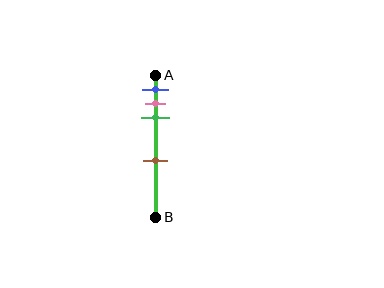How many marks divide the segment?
There are 4 marks dividing the segment.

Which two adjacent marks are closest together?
The pink and green marks are the closest adjacent pair.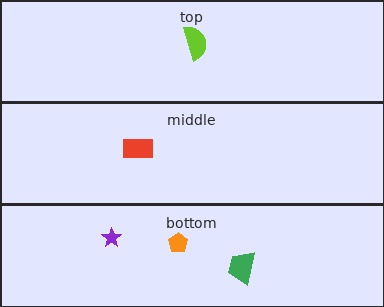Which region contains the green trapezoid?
The bottom region.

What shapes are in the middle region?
The red rectangle.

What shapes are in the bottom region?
The purple star, the green trapezoid, the orange pentagon.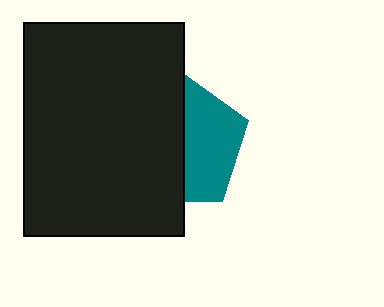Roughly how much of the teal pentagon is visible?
A small part of it is visible (roughly 44%).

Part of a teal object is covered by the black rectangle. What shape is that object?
It is a pentagon.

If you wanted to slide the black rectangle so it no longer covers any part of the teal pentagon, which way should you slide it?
Slide it left — that is the most direct way to separate the two shapes.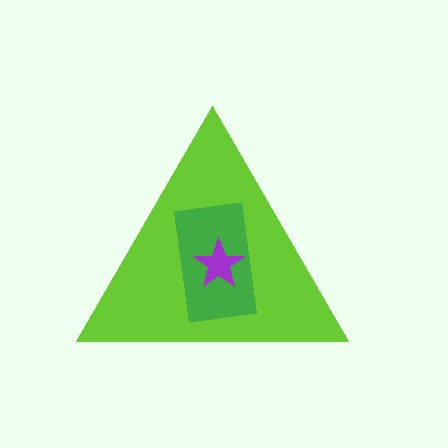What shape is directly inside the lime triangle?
The green rectangle.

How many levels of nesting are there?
3.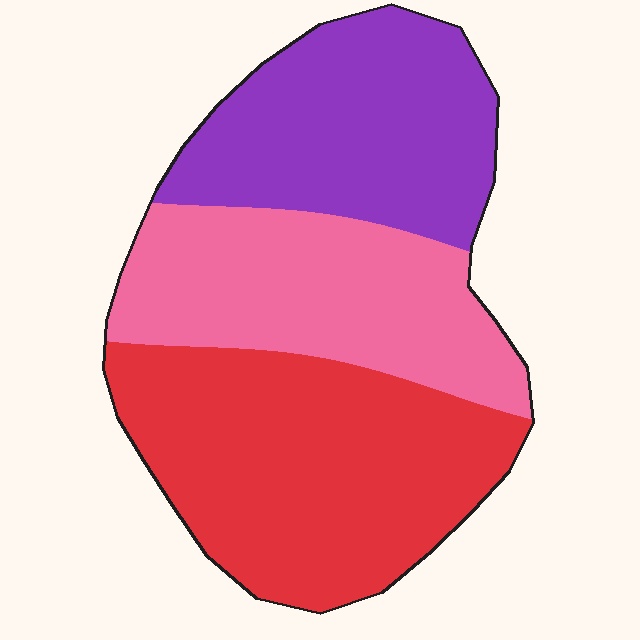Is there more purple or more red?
Red.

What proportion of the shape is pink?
Pink takes up between a quarter and a half of the shape.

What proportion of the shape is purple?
Purple takes up about one third (1/3) of the shape.